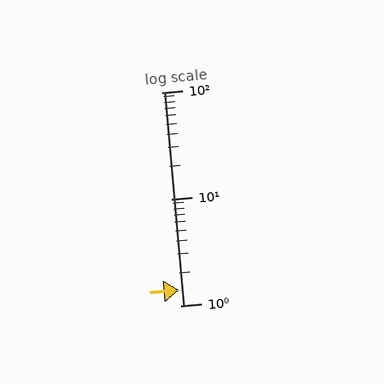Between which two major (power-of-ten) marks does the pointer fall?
The pointer is between 1 and 10.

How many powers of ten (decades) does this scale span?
The scale spans 2 decades, from 1 to 100.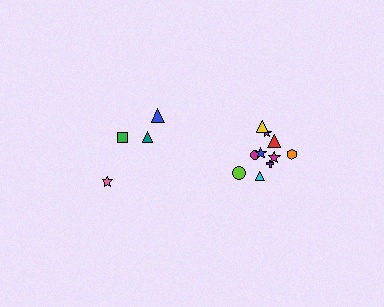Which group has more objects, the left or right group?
The right group.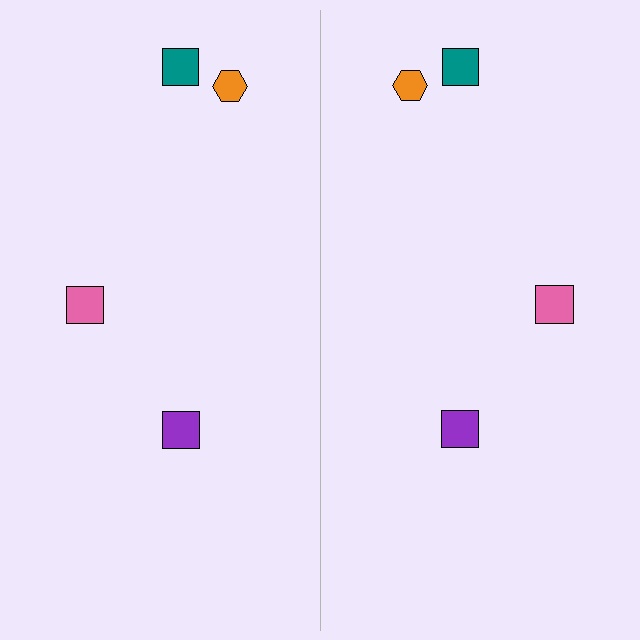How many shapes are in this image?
There are 8 shapes in this image.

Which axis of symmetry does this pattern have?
The pattern has a vertical axis of symmetry running through the center of the image.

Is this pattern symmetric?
Yes, this pattern has bilateral (reflection) symmetry.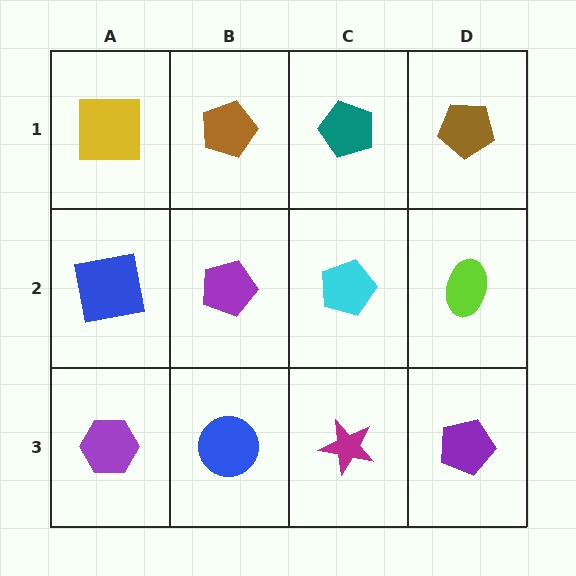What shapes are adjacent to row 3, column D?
A lime ellipse (row 2, column D), a magenta star (row 3, column C).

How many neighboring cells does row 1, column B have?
3.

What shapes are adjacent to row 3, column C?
A cyan pentagon (row 2, column C), a blue circle (row 3, column B), a purple pentagon (row 3, column D).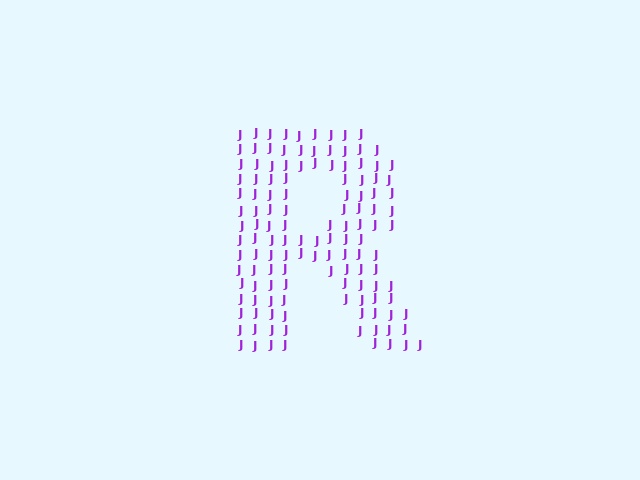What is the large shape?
The large shape is the letter R.